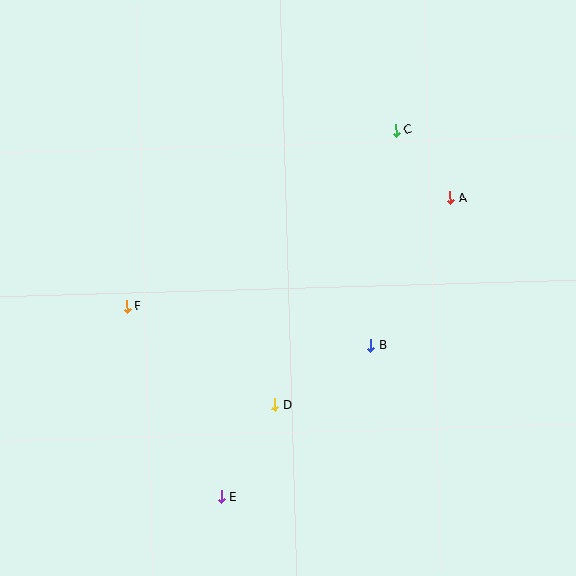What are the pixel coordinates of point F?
Point F is at (127, 306).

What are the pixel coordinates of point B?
Point B is at (371, 345).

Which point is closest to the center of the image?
Point B at (371, 345) is closest to the center.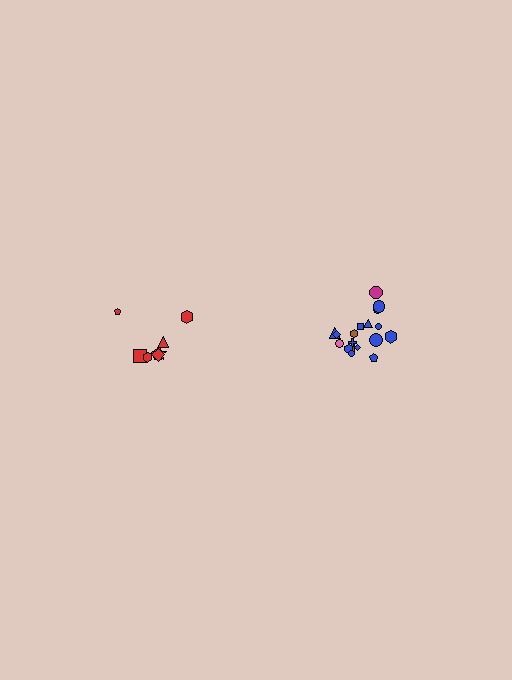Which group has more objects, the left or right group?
The right group.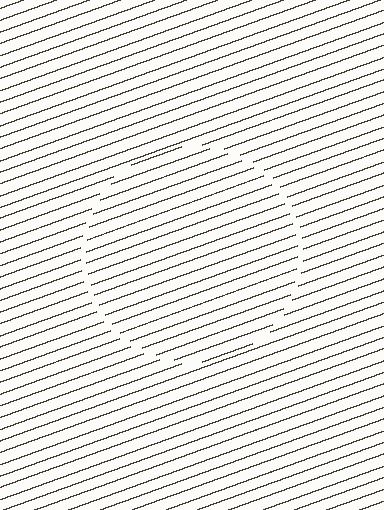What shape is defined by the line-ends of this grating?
An illusory circle. The interior of the shape contains the same grating, shifted by half a period — the contour is defined by the phase discontinuity where line-ends from the inner and outer gratings abut.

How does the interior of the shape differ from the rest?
The interior of the shape contains the same grating, shifted by half a period — the contour is defined by the phase discontinuity where line-ends from the inner and outer gratings abut.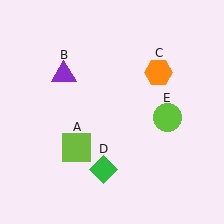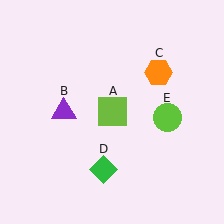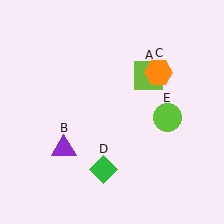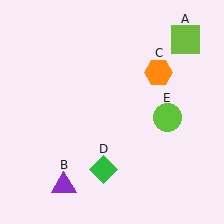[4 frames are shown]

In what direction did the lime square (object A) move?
The lime square (object A) moved up and to the right.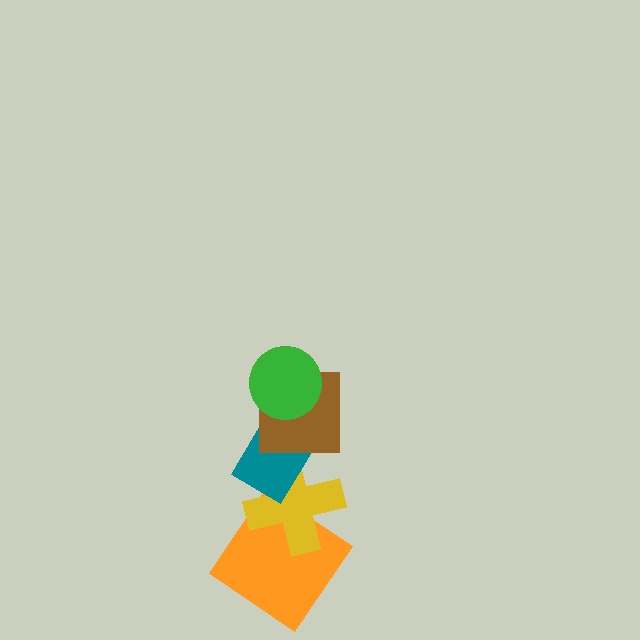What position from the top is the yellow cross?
The yellow cross is 4th from the top.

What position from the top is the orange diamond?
The orange diamond is 5th from the top.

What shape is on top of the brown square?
The green circle is on top of the brown square.